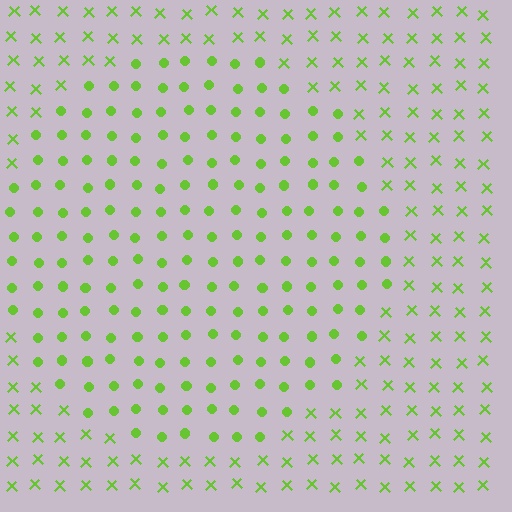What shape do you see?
I see a circle.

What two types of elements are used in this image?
The image uses circles inside the circle region and X marks outside it.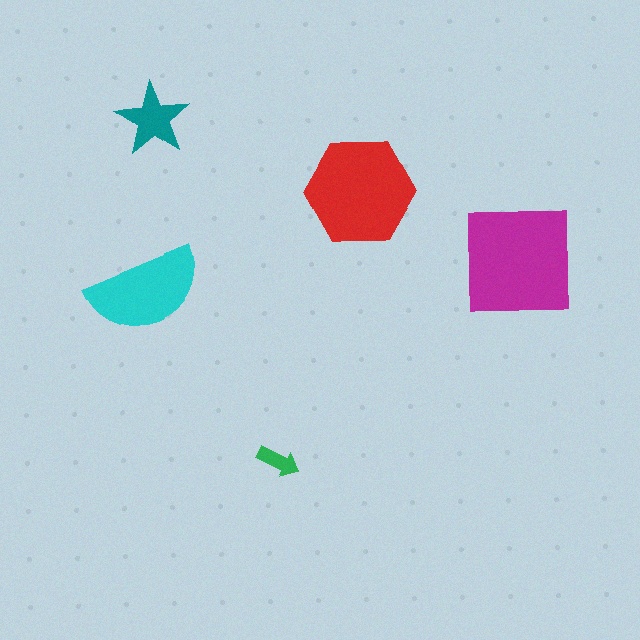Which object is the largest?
The magenta square.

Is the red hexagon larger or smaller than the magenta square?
Smaller.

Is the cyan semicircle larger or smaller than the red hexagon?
Smaller.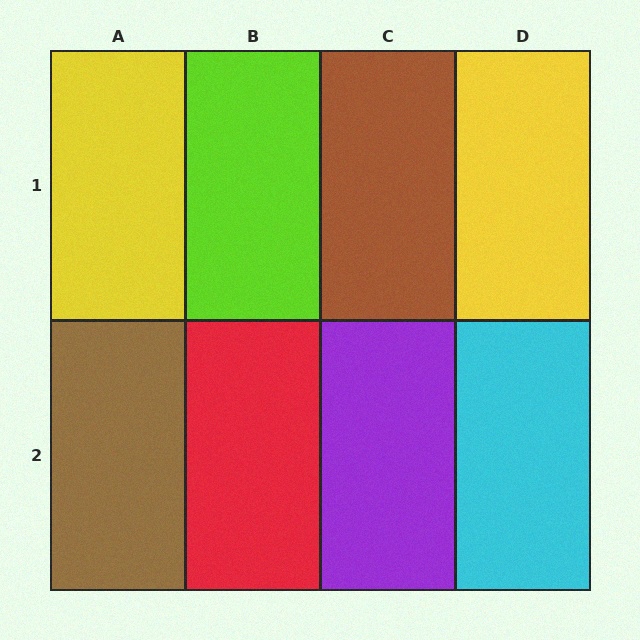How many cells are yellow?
2 cells are yellow.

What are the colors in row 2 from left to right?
Brown, red, purple, cyan.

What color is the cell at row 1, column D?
Yellow.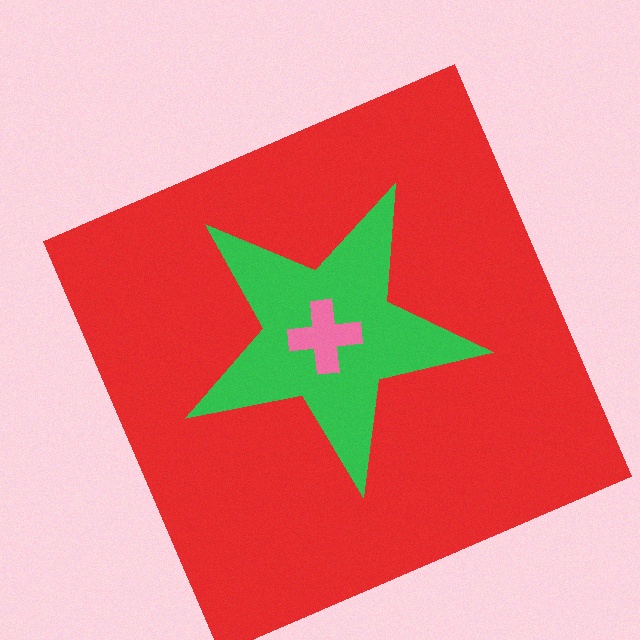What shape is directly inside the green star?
The pink cross.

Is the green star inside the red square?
Yes.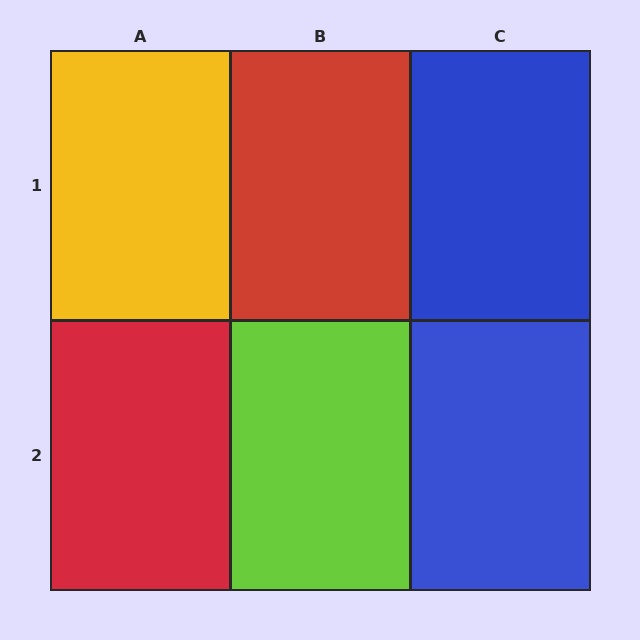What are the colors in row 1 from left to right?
Yellow, red, blue.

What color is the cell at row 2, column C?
Blue.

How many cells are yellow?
1 cell is yellow.